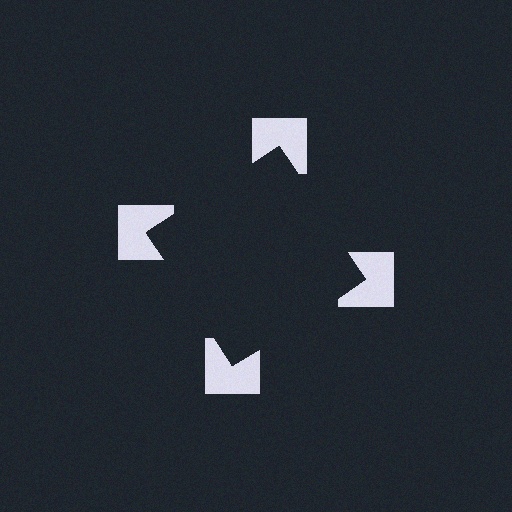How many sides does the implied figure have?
4 sides.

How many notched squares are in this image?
There are 4 — one at each vertex of the illusory square.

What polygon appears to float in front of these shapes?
An illusory square — its edges are inferred from the aligned wedge cuts in the notched squares, not physically drawn.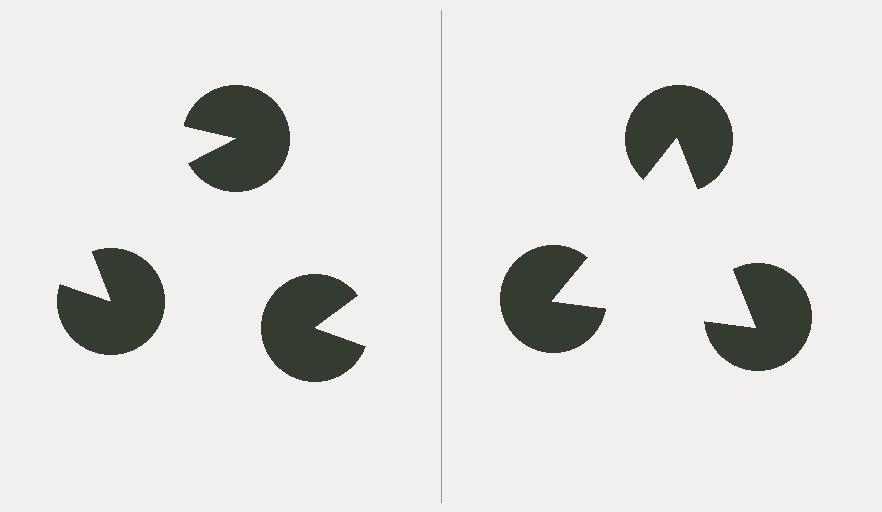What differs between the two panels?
The pac-man discs are positioned identically on both sides; only the wedge orientations differ. On the right they align to a triangle; on the left they are misaligned.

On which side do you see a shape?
An illusory triangle appears on the right side. On the left side the wedge cuts are rotated, so no coherent shape forms.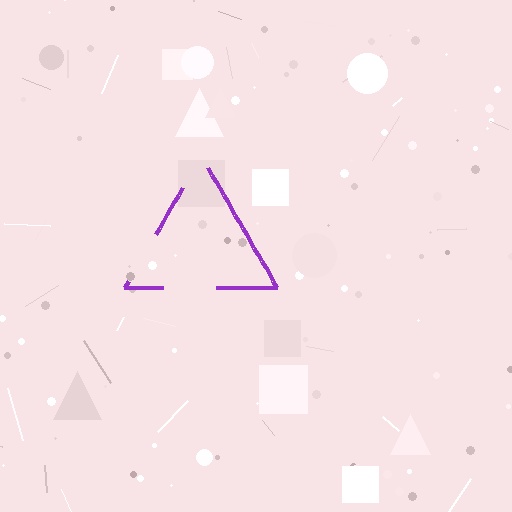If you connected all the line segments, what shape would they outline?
They would outline a triangle.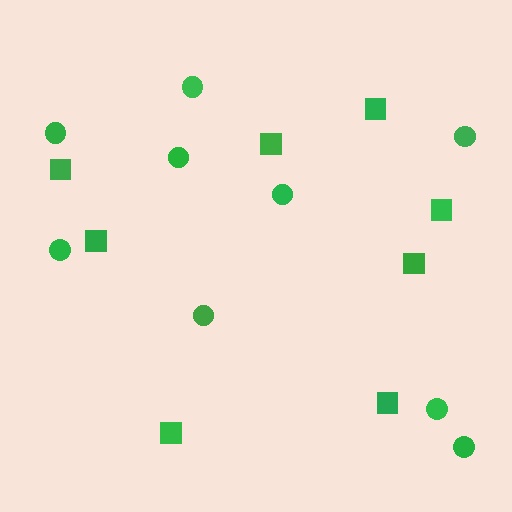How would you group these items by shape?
There are 2 groups: one group of squares (8) and one group of circles (9).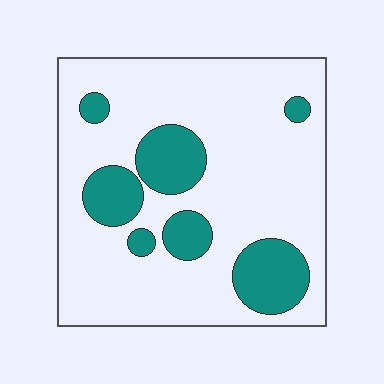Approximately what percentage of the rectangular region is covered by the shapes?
Approximately 20%.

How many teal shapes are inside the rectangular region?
7.